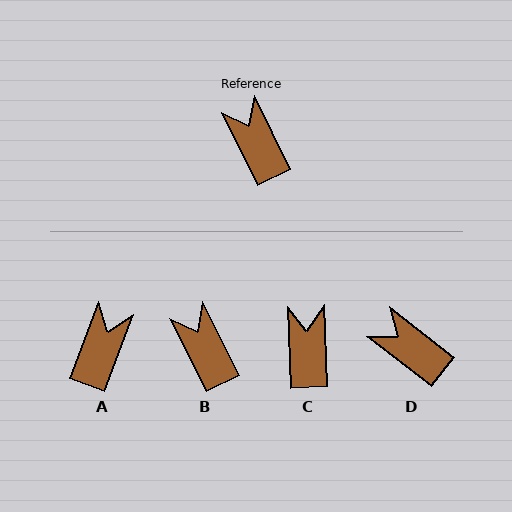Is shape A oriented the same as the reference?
No, it is off by about 47 degrees.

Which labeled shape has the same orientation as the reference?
B.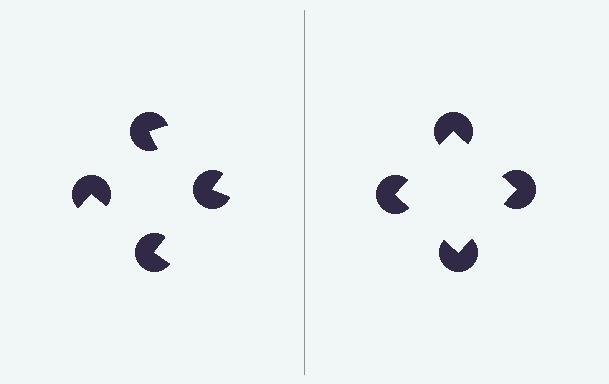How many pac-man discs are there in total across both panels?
8 — 4 on each side.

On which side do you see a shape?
An illusory square appears on the right side. On the left side the wedge cuts are rotated, so no coherent shape forms.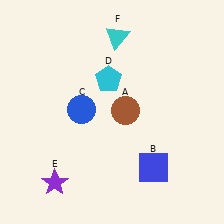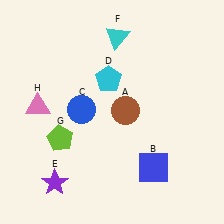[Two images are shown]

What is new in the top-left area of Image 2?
A pink triangle (H) was added in the top-left area of Image 2.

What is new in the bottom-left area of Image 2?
A lime pentagon (G) was added in the bottom-left area of Image 2.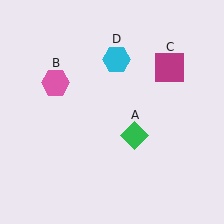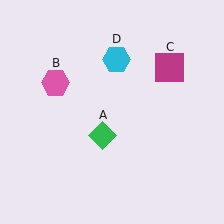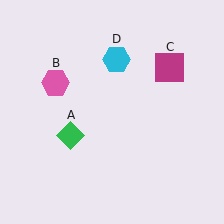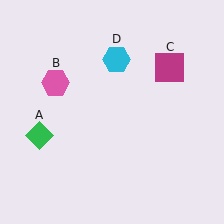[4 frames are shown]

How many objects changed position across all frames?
1 object changed position: green diamond (object A).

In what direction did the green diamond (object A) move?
The green diamond (object A) moved left.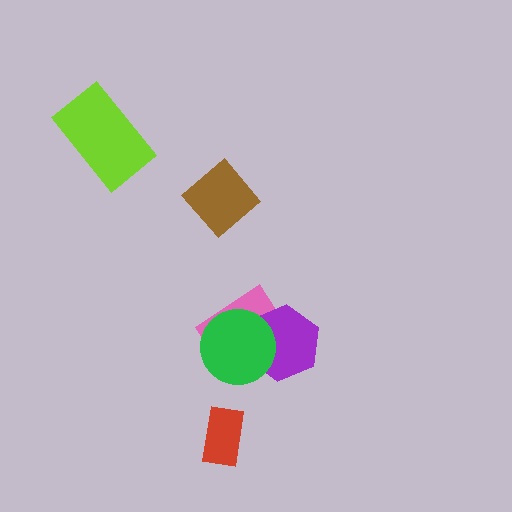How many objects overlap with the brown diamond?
0 objects overlap with the brown diamond.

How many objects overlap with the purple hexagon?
2 objects overlap with the purple hexagon.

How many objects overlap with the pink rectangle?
2 objects overlap with the pink rectangle.